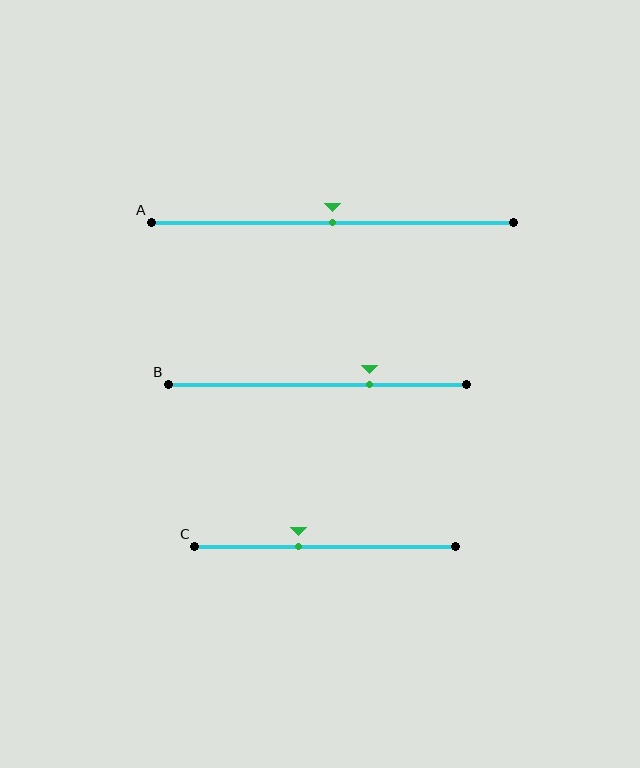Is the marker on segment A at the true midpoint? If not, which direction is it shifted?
Yes, the marker on segment A is at the true midpoint.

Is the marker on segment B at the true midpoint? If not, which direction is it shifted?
No, the marker on segment B is shifted to the right by about 18% of the segment length.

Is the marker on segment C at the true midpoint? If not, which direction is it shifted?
No, the marker on segment C is shifted to the left by about 10% of the segment length.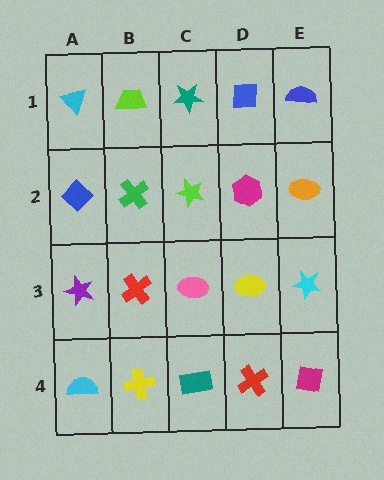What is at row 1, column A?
A cyan triangle.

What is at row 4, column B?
A yellow cross.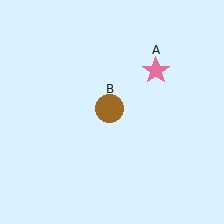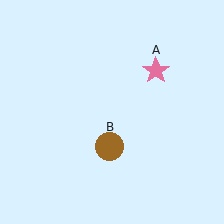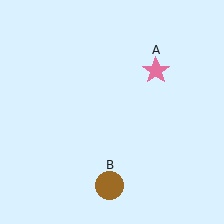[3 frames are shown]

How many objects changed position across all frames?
1 object changed position: brown circle (object B).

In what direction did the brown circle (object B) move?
The brown circle (object B) moved down.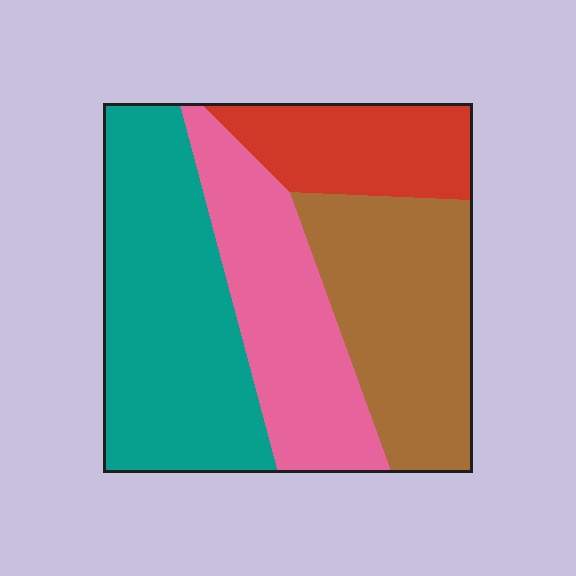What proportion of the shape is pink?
Pink covers 24% of the shape.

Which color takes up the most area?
Teal, at roughly 35%.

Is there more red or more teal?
Teal.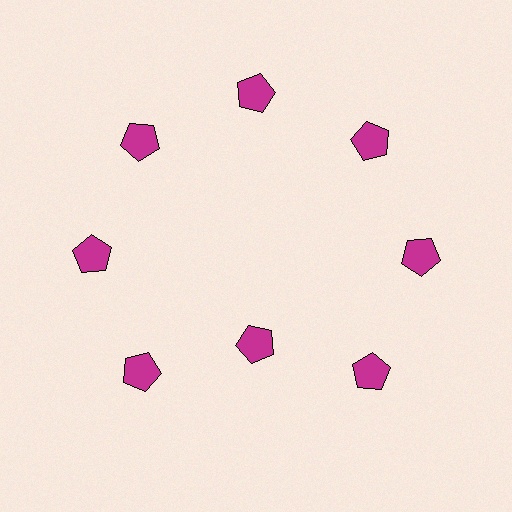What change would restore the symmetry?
The symmetry would be restored by moving it outward, back onto the ring so that all 8 pentagons sit at equal angles and equal distance from the center.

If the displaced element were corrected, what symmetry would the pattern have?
It would have 8-fold rotational symmetry — the pattern would map onto itself every 45 degrees.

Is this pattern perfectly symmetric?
No. The 8 magenta pentagons are arranged in a ring, but one element near the 6 o'clock position is pulled inward toward the center, breaking the 8-fold rotational symmetry.